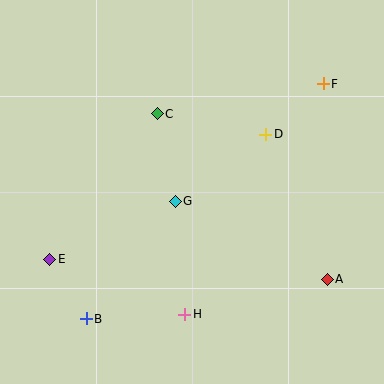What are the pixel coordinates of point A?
Point A is at (327, 279).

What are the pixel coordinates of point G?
Point G is at (175, 201).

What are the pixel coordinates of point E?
Point E is at (50, 259).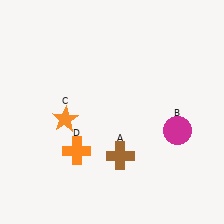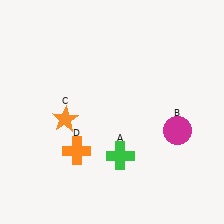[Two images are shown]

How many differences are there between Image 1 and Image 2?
There is 1 difference between the two images.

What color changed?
The cross (A) changed from brown in Image 1 to green in Image 2.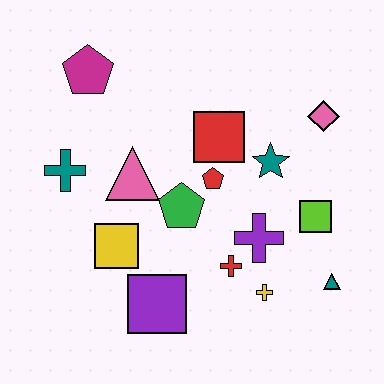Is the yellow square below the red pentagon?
Yes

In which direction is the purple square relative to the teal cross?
The purple square is below the teal cross.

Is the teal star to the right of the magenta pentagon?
Yes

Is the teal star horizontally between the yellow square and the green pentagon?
No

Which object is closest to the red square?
The red pentagon is closest to the red square.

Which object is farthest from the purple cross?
The magenta pentagon is farthest from the purple cross.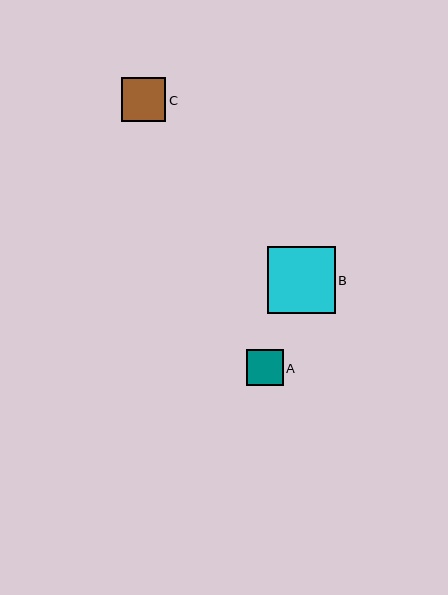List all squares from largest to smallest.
From largest to smallest: B, C, A.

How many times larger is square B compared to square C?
Square B is approximately 1.5 times the size of square C.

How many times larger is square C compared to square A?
Square C is approximately 1.2 times the size of square A.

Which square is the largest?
Square B is the largest with a size of approximately 68 pixels.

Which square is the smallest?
Square A is the smallest with a size of approximately 36 pixels.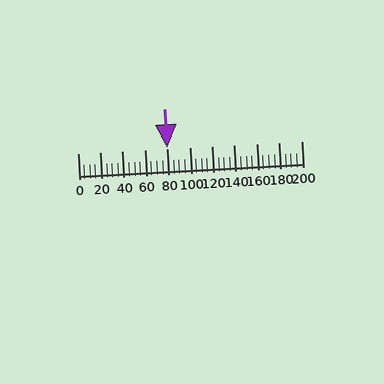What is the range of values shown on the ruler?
The ruler shows values from 0 to 200.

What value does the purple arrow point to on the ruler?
The purple arrow points to approximately 80.